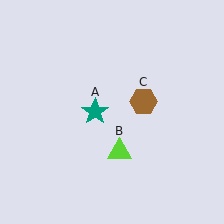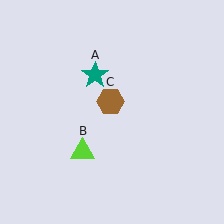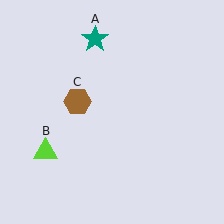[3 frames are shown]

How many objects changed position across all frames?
3 objects changed position: teal star (object A), lime triangle (object B), brown hexagon (object C).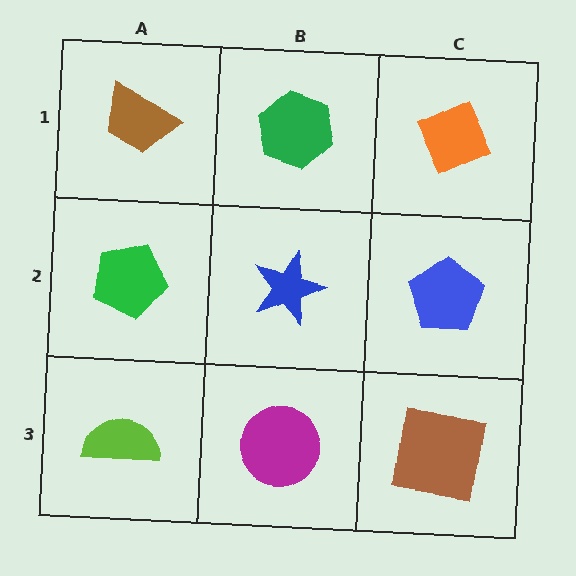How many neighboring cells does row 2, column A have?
3.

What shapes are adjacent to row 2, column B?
A green hexagon (row 1, column B), a magenta circle (row 3, column B), a green pentagon (row 2, column A), a blue pentagon (row 2, column C).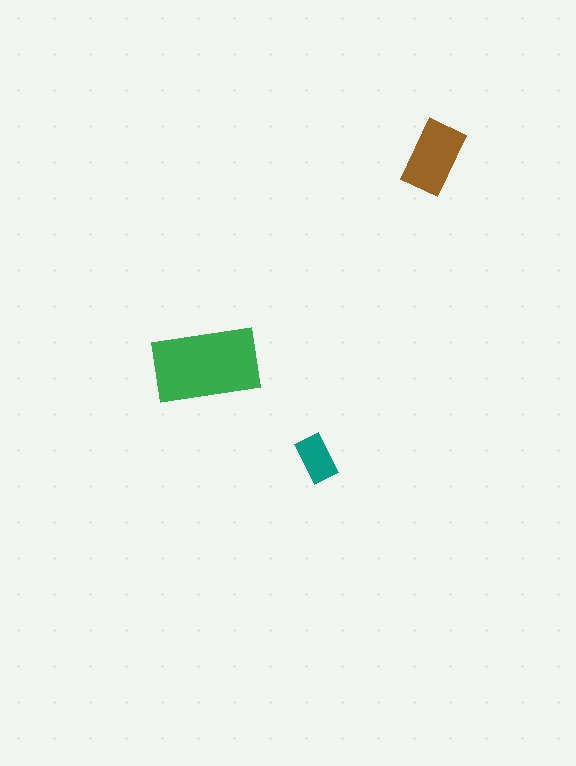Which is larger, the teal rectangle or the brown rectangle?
The brown one.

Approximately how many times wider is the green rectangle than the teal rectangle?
About 2 times wider.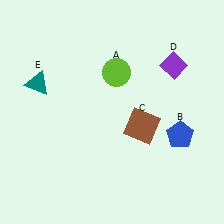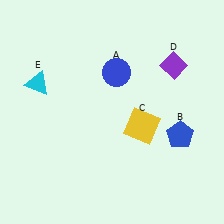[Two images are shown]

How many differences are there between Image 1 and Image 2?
There are 3 differences between the two images.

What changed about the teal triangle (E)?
In Image 1, E is teal. In Image 2, it changed to cyan.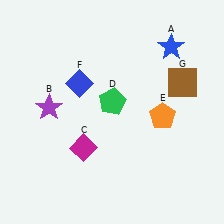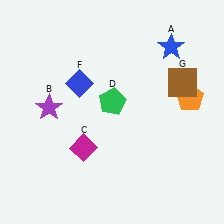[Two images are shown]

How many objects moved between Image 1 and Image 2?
1 object moved between the two images.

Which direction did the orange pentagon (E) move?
The orange pentagon (E) moved right.